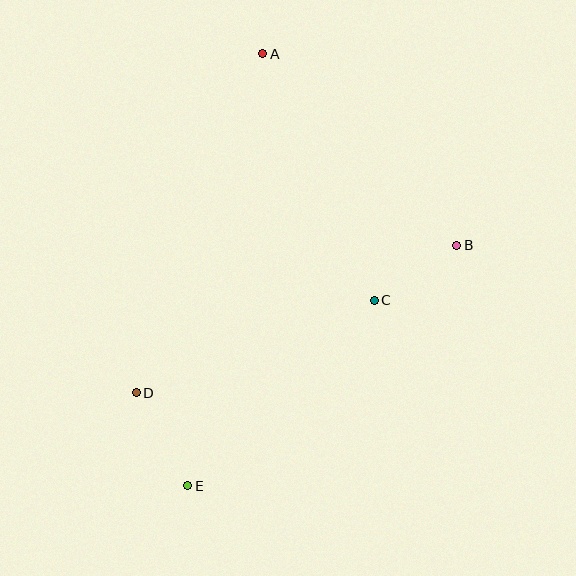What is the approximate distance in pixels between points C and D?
The distance between C and D is approximately 256 pixels.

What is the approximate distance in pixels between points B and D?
The distance between B and D is approximately 353 pixels.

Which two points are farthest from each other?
Points A and E are farthest from each other.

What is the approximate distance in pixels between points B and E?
The distance between B and E is approximately 361 pixels.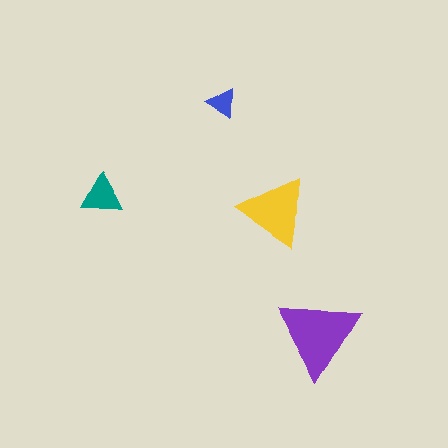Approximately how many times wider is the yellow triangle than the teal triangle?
About 1.5 times wider.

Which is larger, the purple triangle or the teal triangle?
The purple one.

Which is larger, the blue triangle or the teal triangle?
The teal one.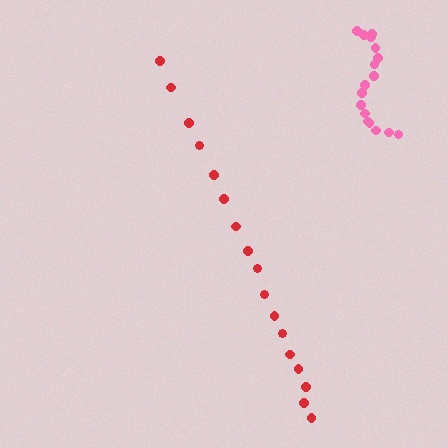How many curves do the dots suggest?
There are 2 distinct paths.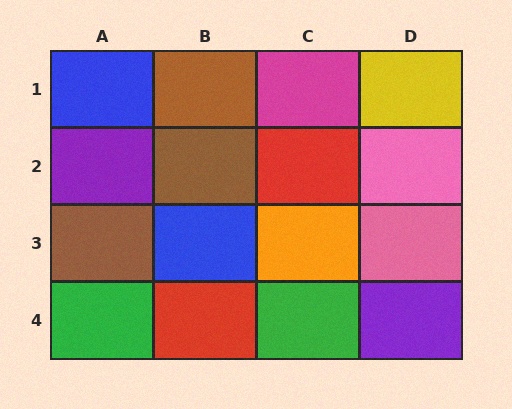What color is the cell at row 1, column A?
Blue.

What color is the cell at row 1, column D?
Yellow.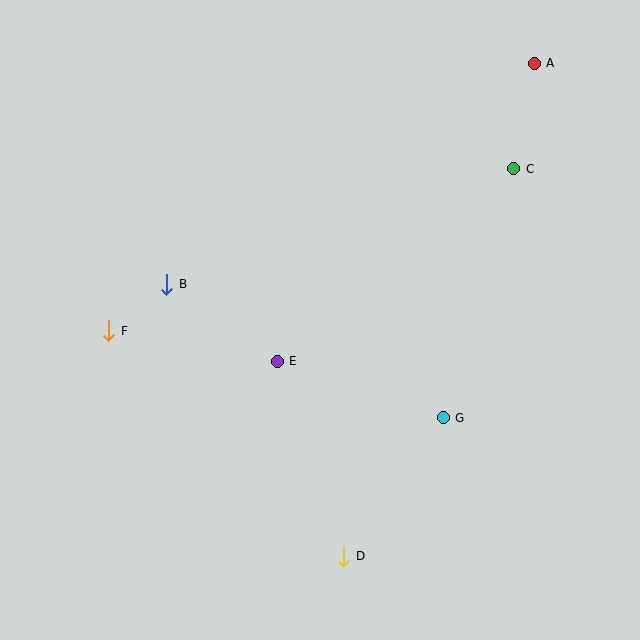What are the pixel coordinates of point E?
Point E is at (277, 361).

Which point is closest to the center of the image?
Point E at (277, 361) is closest to the center.